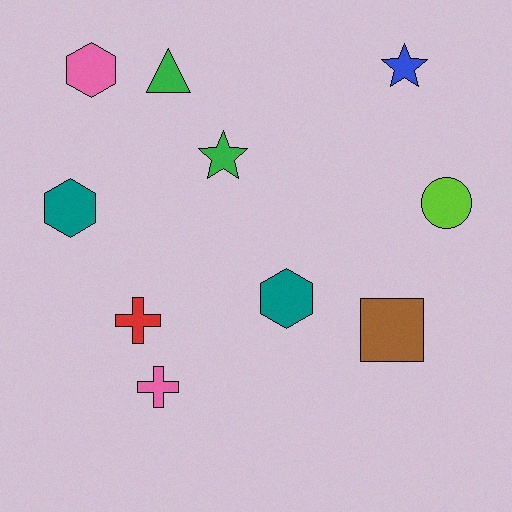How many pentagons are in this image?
There are no pentagons.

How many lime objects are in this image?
There is 1 lime object.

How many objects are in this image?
There are 10 objects.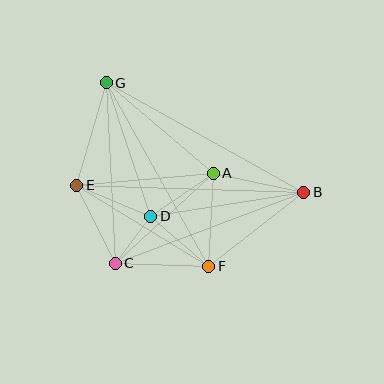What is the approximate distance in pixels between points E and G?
The distance between E and G is approximately 106 pixels.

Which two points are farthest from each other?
Points B and E are farthest from each other.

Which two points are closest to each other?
Points C and D are closest to each other.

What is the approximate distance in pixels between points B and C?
The distance between B and C is approximately 202 pixels.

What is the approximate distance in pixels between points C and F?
The distance between C and F is approximately 94 pixels.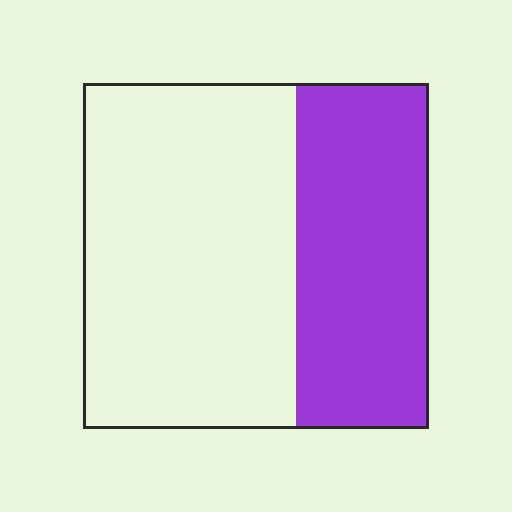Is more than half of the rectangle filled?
No.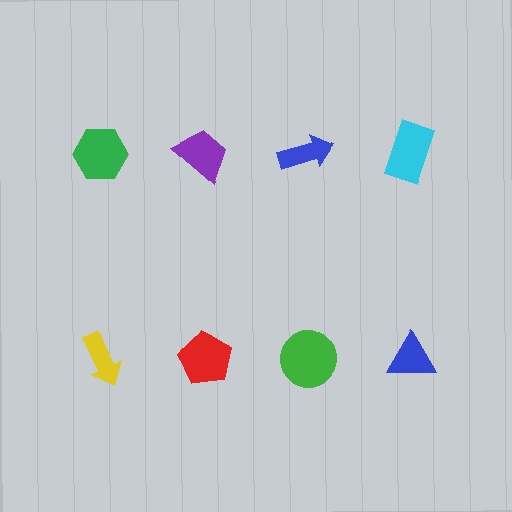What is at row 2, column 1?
A yellow arrow.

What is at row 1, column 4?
A cyan rectangle.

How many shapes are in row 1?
4 shapes.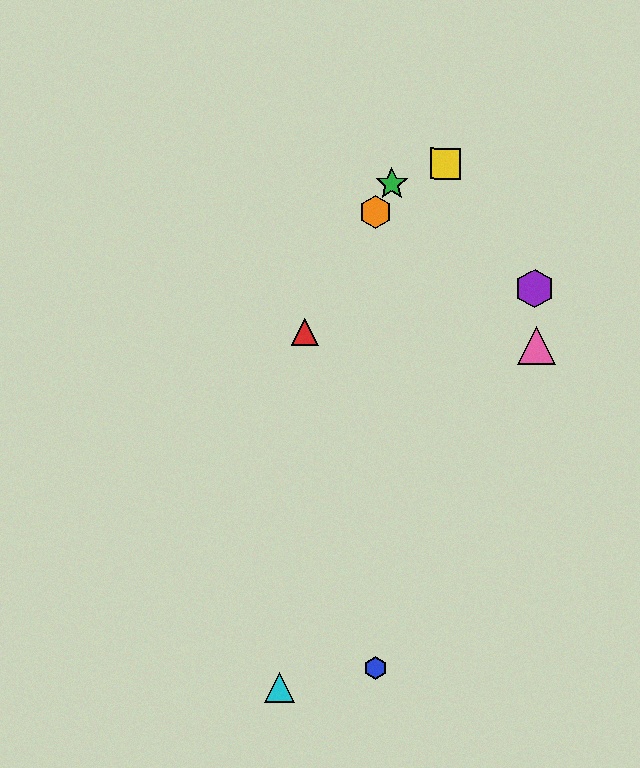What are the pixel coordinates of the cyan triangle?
The cyan triangle is at (279, 687).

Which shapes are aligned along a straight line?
The red triangle, the green star, the orange hexagon are aligned along a straight line.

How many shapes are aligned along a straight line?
3 shapes (the red triangle, the green star, the orange hexagon) are aligned along a straight line.